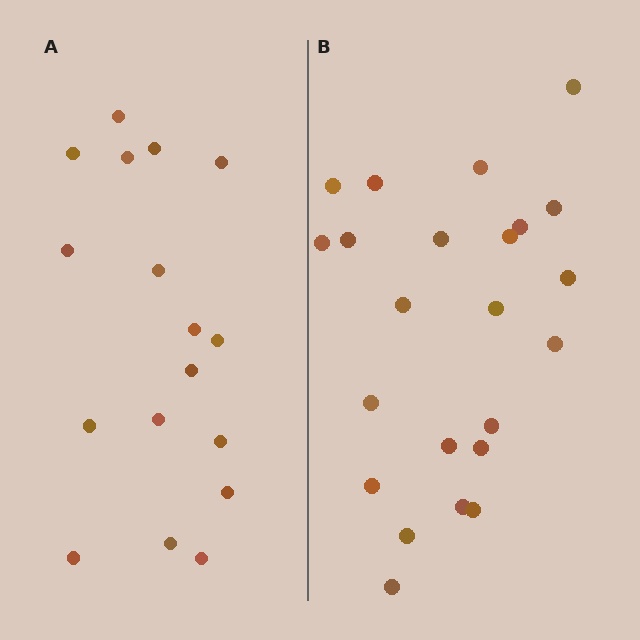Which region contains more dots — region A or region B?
Region B (the right region) has more dots.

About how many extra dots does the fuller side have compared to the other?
Region B has about 6 more dots than region A.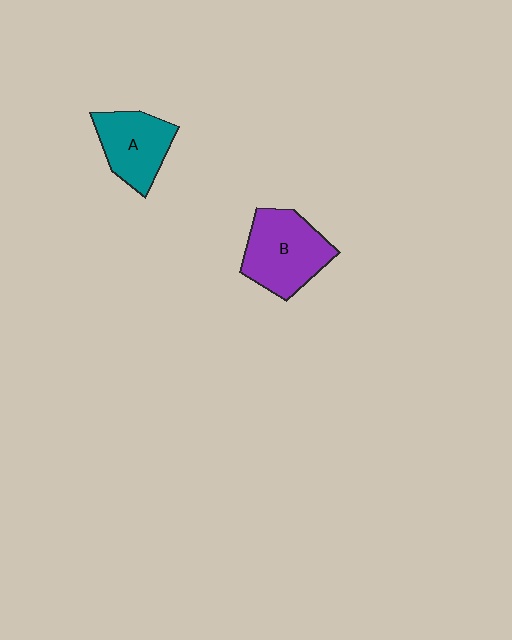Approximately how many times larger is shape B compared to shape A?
Approximately 1.3 times.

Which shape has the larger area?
Shape B (purple).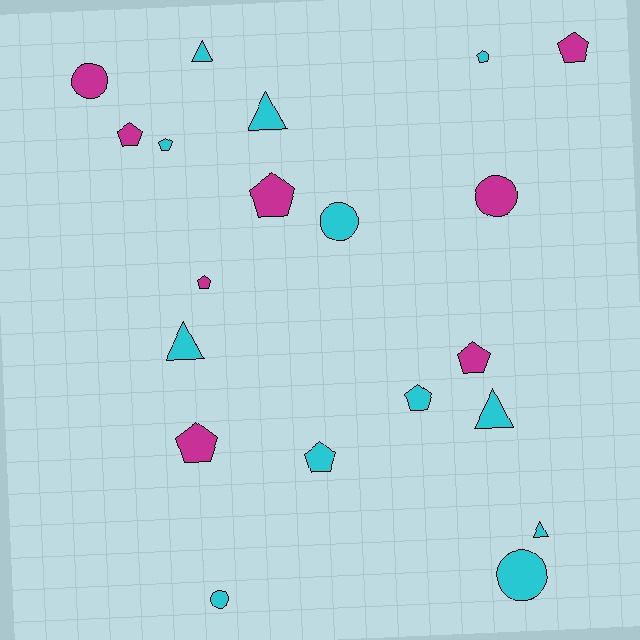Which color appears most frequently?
Cyan, with 12 objects.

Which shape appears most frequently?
Pentagon, with 10 objects.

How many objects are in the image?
There are 20 objects.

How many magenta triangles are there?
There are no magenta triangles.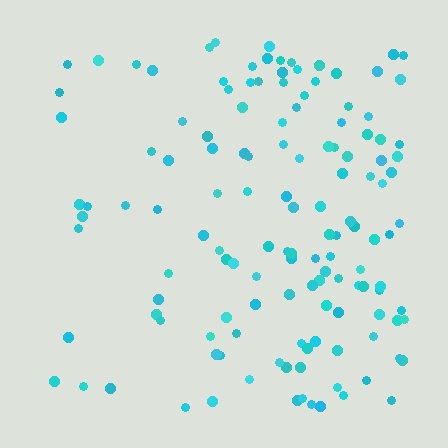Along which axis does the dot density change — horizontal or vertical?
Horizontal.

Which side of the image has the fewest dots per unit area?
The left.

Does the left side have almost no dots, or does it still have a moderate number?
Still a moderate number, just noticeably fewer than the right.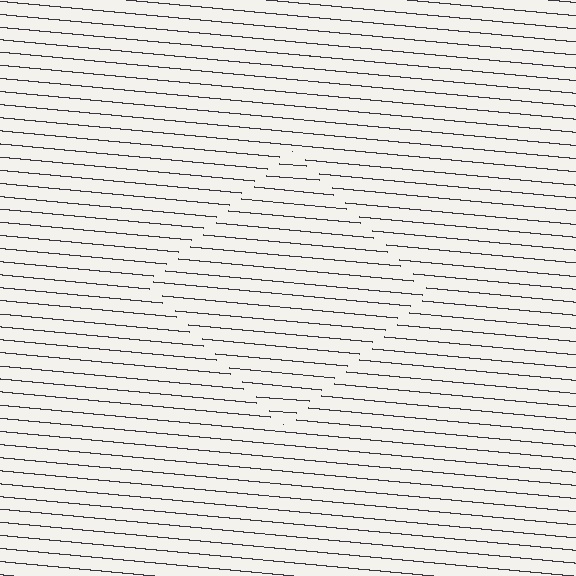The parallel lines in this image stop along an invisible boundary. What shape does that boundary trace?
An illusory square. The interior of the shape contains the same grating, shifted by half a period — the contour is defined by the phase discontinuity where line-ends from the inner and outer gratings abut.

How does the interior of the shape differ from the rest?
The interior of the shape contains the same grating, shifted by half a period — the contour is defined by the phase discontinuity where line-ends from the inner and outer gratings abut.